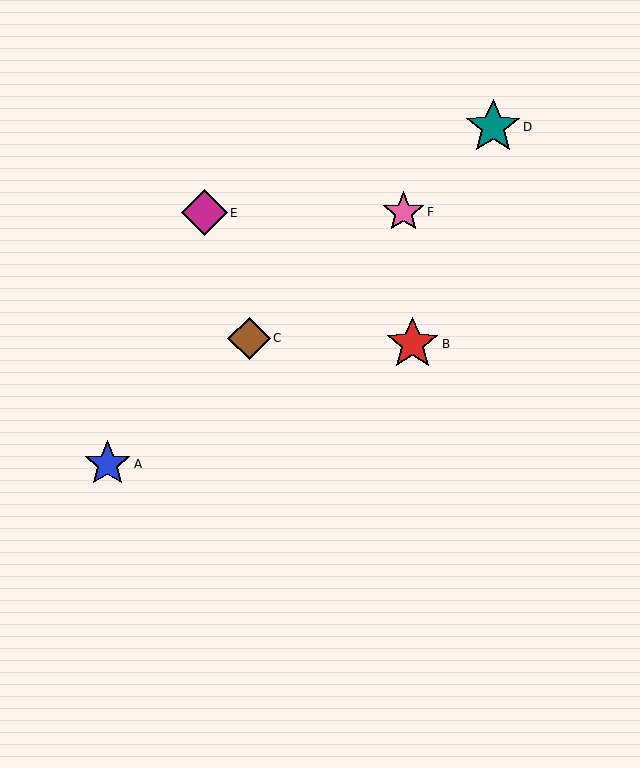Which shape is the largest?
The teal star (labeled D) is the largest.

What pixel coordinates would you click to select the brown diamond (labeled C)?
Click at (249, 338) to select the brown diamond C.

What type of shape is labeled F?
Shape F is a pink star.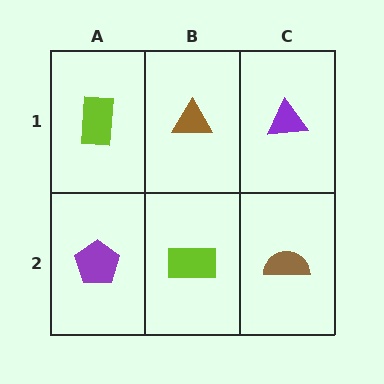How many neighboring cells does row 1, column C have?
2.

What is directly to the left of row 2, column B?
A purple pentagon.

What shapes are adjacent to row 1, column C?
A brown semicircle (row 2, column C), a brown triangle (row 1, column B).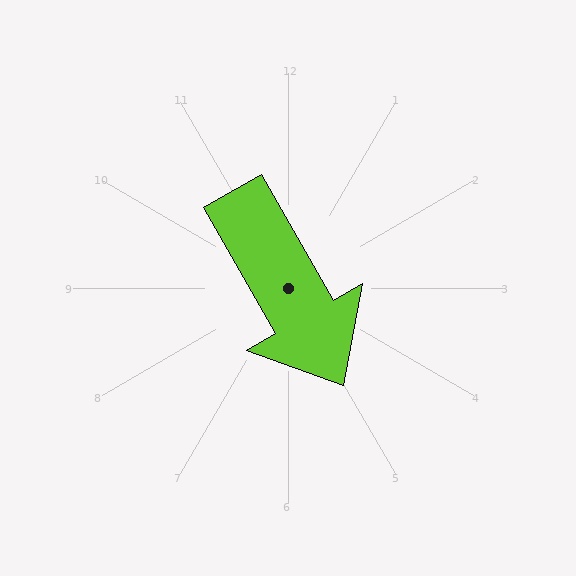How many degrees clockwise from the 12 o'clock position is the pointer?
Approximately 150 degrees.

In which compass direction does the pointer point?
Southeast.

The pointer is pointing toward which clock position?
Roughly 5 o'clock.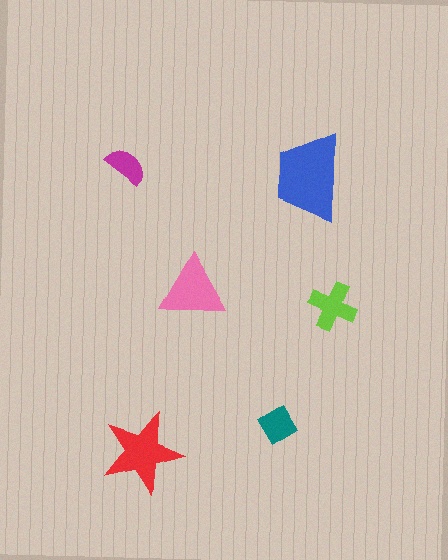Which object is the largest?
The blue trapezoid.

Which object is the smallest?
The magenta semicircle.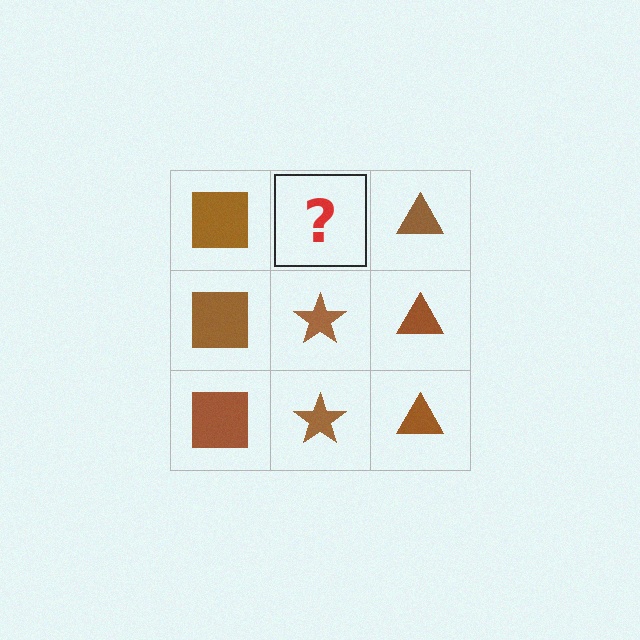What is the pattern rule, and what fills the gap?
The rule is that each column has a consistent shape. The gap should be filled with a brown star.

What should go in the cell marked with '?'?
The missing cell should contain a brown star.